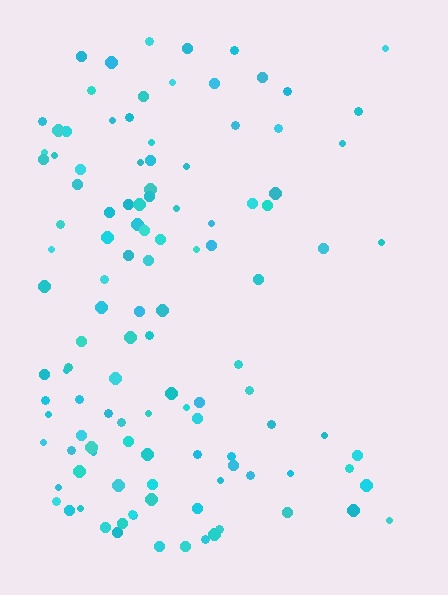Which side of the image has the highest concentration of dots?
The left.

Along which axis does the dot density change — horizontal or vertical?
Horizontal.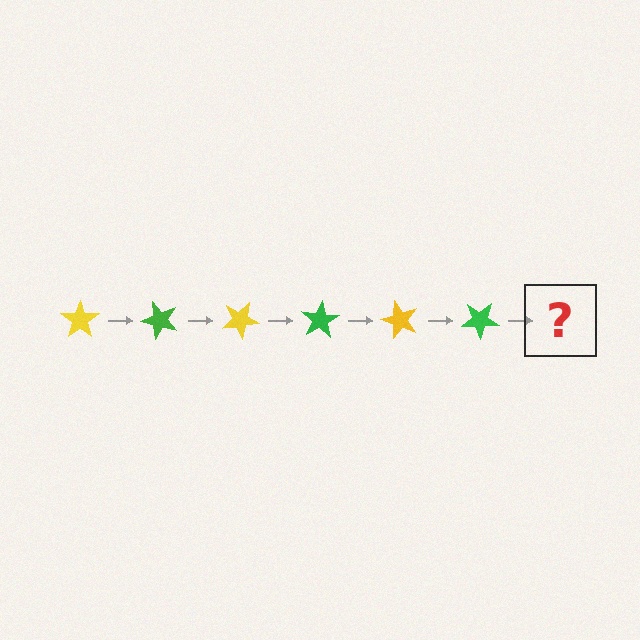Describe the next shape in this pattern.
It should be a yellow star, rotated 300 degrees from the start.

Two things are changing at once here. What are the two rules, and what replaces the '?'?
The two rules are that it rotates 50 degrees each step and the color cycles through yellow and green. The '?' should be a yellow star, rotated 300 degrees from the start.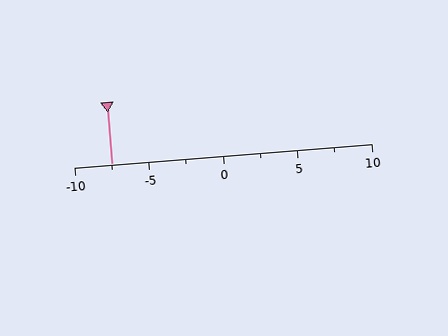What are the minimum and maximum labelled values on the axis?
The axis runs from -10 to 10.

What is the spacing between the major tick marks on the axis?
The major ticks are spaced 5 apart.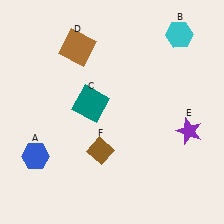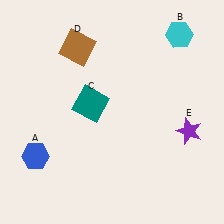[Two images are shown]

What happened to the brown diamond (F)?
The brown diamond (F) was removed in Image 2. It was in the bottom-left area of Image 1.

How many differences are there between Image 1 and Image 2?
There is 1 difference between the two images.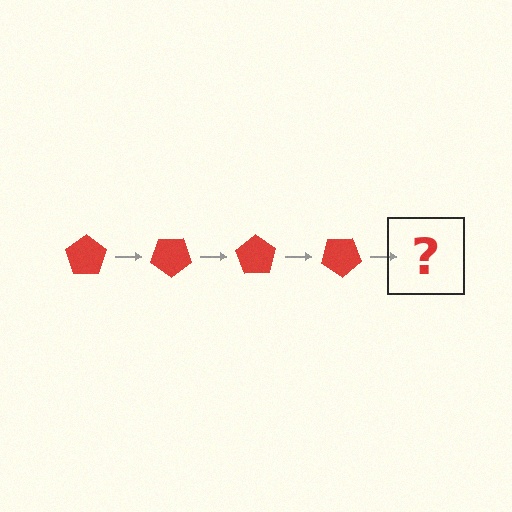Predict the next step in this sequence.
The next step is a red pentagon rotated 140 degrees.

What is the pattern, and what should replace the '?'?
The pattern is that the pentagon rotates 35 degrees each step. The '?' should be a red pentagon rotated 140 degrees.